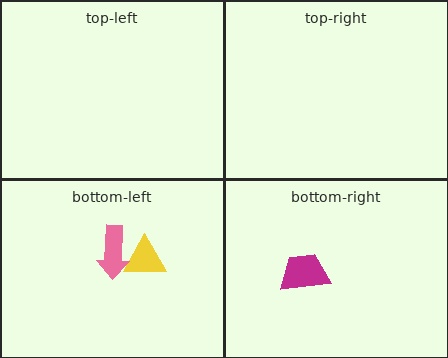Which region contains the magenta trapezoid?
The bottom-right region.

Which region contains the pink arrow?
The bottom-left region.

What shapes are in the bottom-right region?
The magenta trapezoid.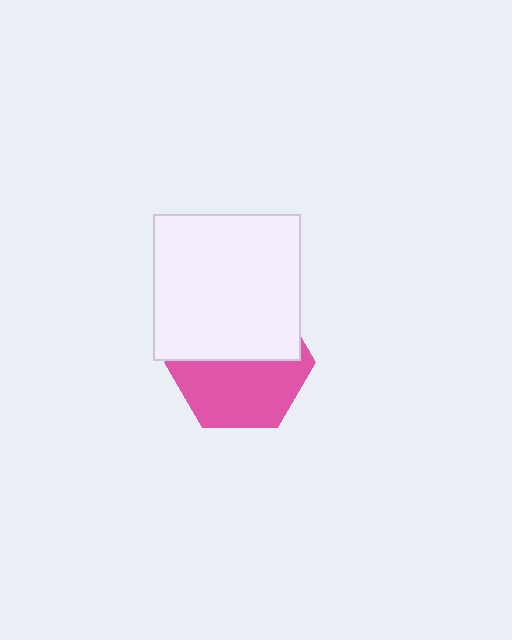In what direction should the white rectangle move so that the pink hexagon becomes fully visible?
The white rectangle should move up. That is the shortest direction to clear the overlap and leave the pink hexagon fully visible.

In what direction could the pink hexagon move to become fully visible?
The pink hexagon could move down. That would shift it out from behind the white rectangle entirely.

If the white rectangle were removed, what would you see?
You would see the complete pink hexagon.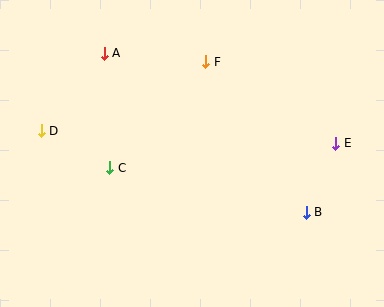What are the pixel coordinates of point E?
Point E is at (336, 143).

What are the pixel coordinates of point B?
Point B is at (306, 212).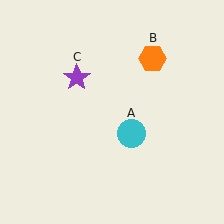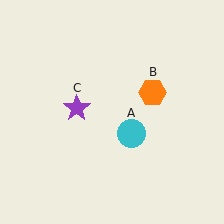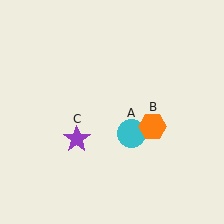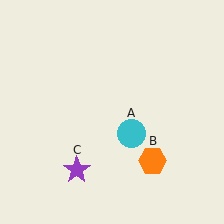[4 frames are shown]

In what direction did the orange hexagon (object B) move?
The orange hexagon (object B) moved down.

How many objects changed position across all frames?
2 objects changed position: orange hexagon (object B), purple star (object C).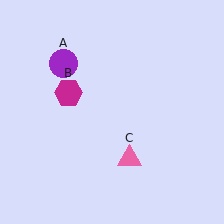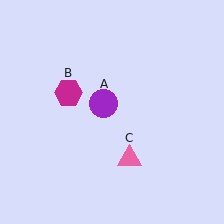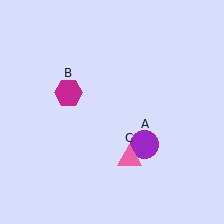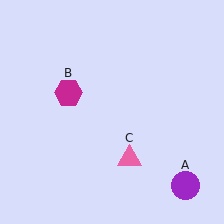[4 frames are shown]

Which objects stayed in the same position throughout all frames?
Magenta hexagon (object B) and pink triangle (object C) remained stationary.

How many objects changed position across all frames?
1 object changed position: purple circle (object A).